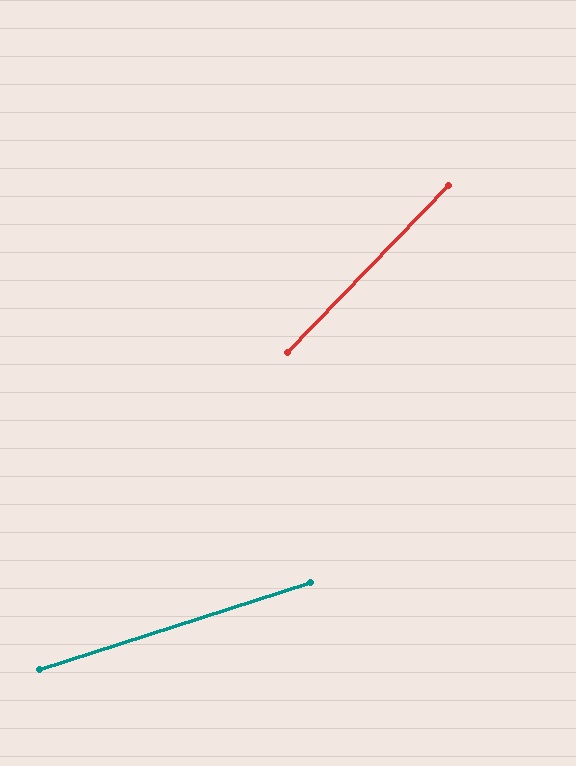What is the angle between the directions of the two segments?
Approximately 28 degrees.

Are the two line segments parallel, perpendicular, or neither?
Neither parallel nor perpendicular — they differ by about 28°.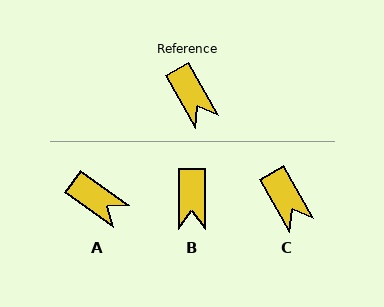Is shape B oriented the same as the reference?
No, it is off by about 30 degrees.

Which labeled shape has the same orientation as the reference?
C.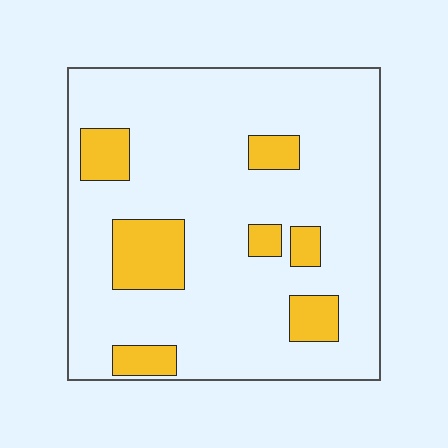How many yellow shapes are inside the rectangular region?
7.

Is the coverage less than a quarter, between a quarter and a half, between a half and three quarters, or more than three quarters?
Less than a quarter.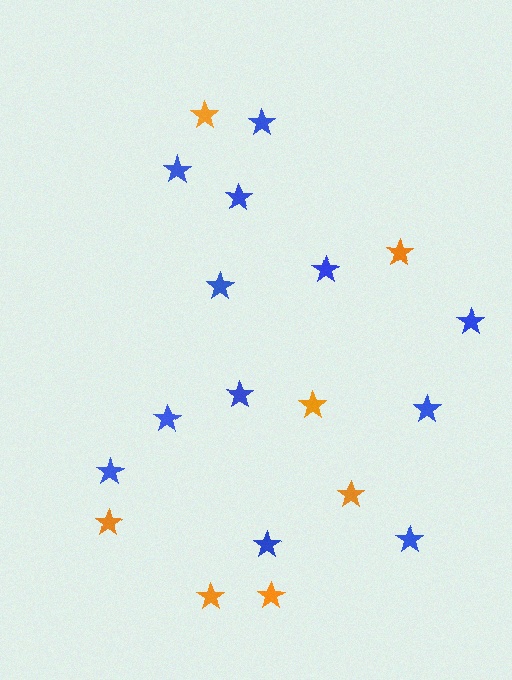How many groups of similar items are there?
There are 2 groups: one group of orange stars (7) and one group of blue stars (12).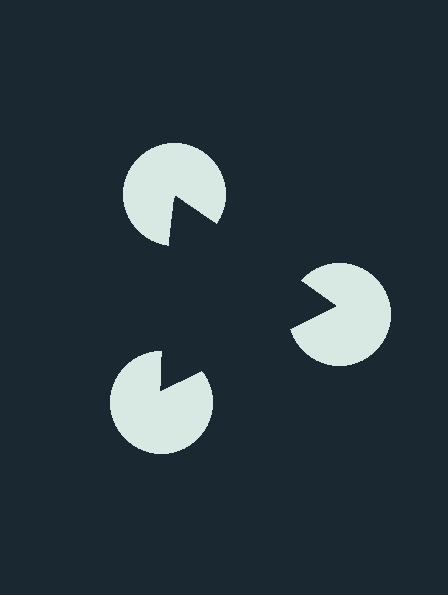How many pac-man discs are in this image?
There are 3 — one at each vertex of the illusory triangle.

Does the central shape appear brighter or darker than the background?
It typically appears slightly darker than the background, even though no actual brightness change is drawn.